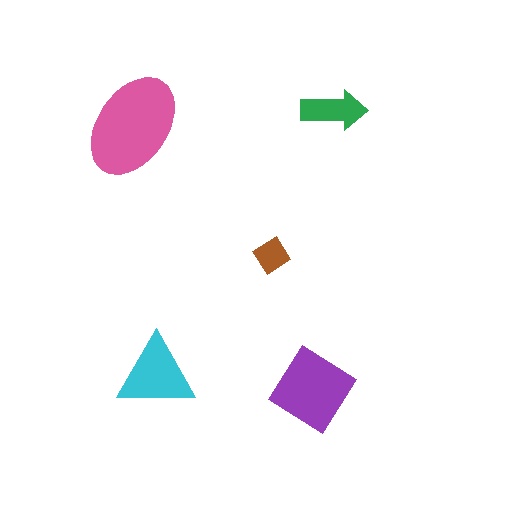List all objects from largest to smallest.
The pink ellipse, the purple diamond, the cyan triangle, the green arrow, the brown diamond.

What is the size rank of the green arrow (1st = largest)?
4th.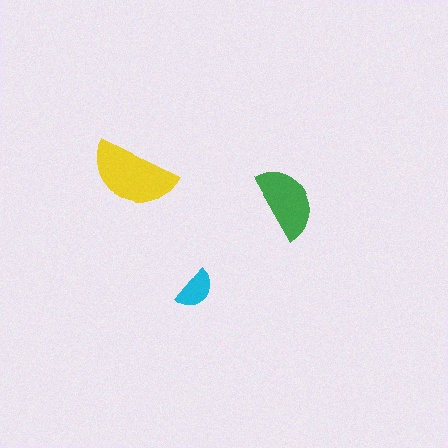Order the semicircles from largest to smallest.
the yellow one, the green one, the cyan one.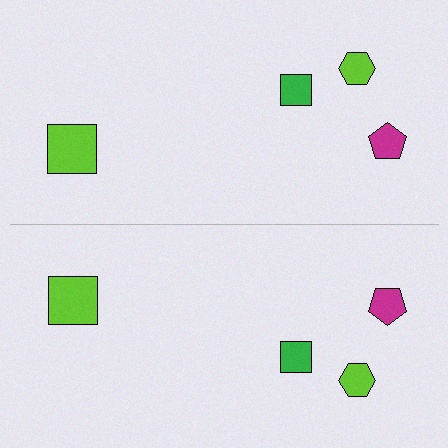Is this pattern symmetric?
Yes, this pattern has bilateral (reflection) symmetry.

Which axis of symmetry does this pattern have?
The pattern has a horizontal axis of symmetry running through the center of the image.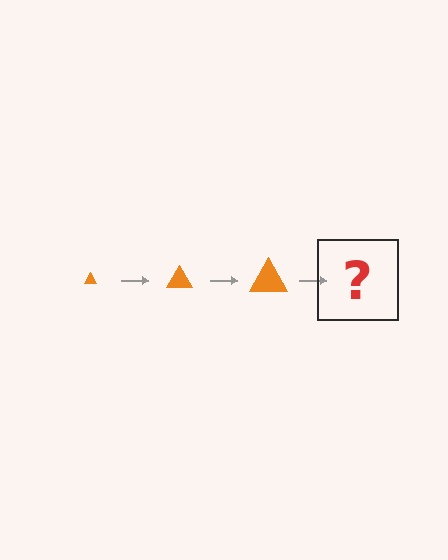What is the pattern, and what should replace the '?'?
The pattern is that the triangle gets progressively larger each step. The '?' should be an orange triangle, larger than the previous one.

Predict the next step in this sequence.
The next step is an orange triangle, larger than the previous one.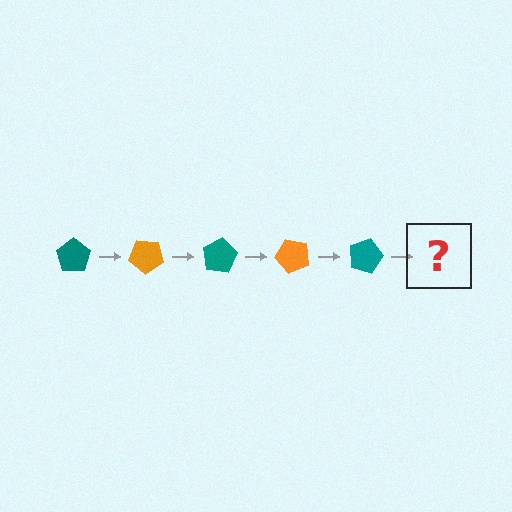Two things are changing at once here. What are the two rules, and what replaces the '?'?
The two rules are that it rotates 40 degrees each step and the color cycles through teal and orange. The '?' should be an orange pentagon, rotated 200 degrees from the start.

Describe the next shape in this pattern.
It should be an orange pentagon, rotated 200 degrees from the start.